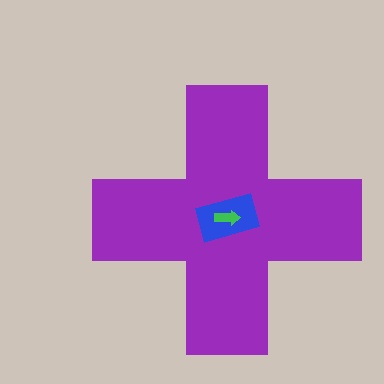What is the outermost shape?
The purple cross.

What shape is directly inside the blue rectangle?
The green arrow.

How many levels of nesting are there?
3.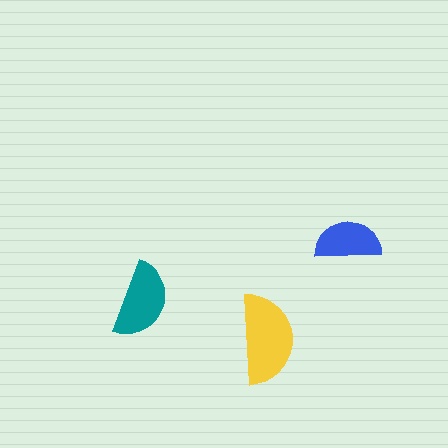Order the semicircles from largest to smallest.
the yellow one, the teal one, the blue one.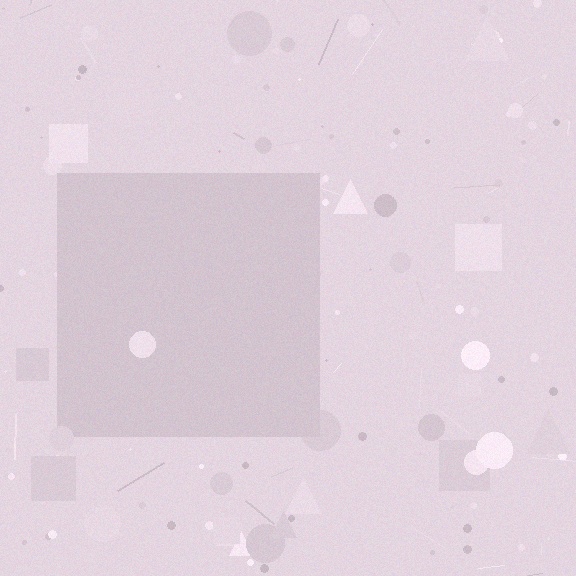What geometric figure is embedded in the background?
A square is embedded in the background.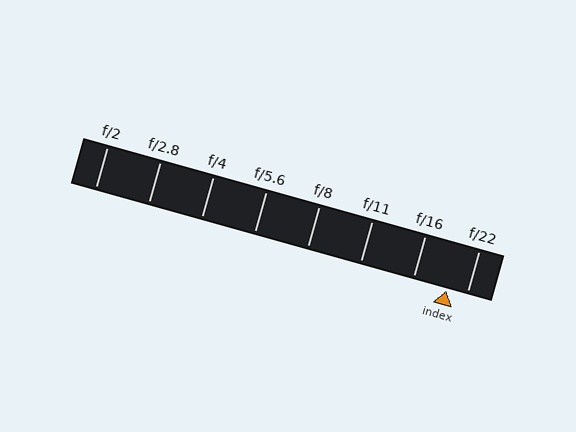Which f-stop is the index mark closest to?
The index mark is closest to f/22.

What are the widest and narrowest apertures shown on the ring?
The widest aperture shown is f/2 and the narrowest is f/22.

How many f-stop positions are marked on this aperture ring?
There are 8 f-stop positions marked.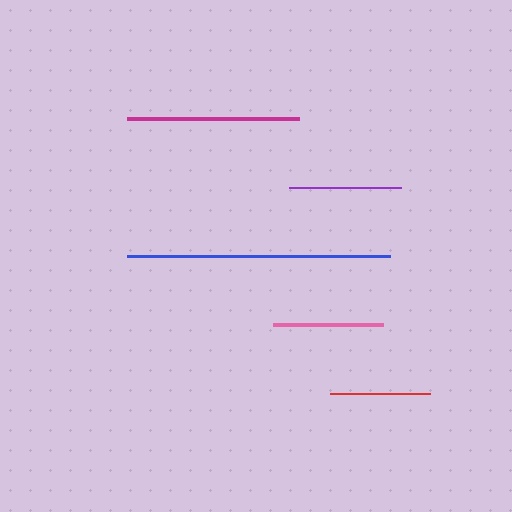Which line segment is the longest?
The blue line is the longest at approximately 263 pixels.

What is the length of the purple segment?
The purple segment is approximately 113 pixels long.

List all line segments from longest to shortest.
From longest to shortest: blue, magenta, purple, pink, red.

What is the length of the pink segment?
The pink segment is approximately 109 pixels long.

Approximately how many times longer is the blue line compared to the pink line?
The blue line is approximately 2.4 times the length of the pink line.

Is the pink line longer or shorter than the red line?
The pink line is longer than the red line.